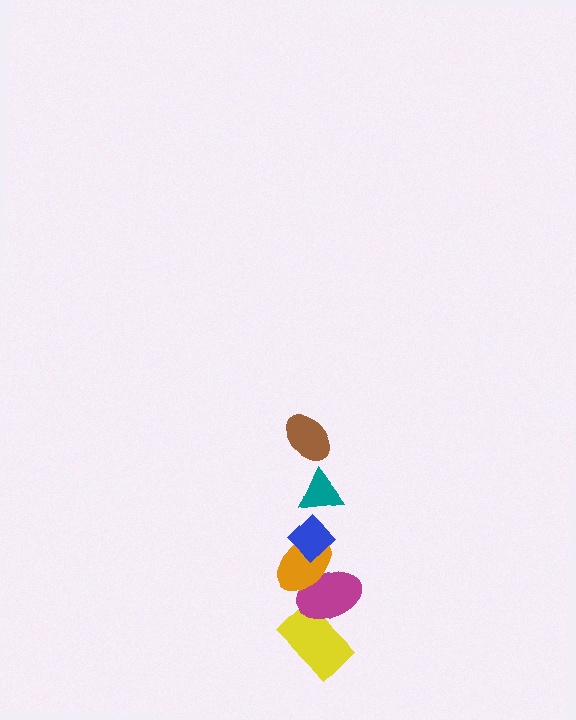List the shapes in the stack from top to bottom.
From top to bottom: the brown ellipse, the teal triangle, the blue diamond, the orange ellipse, the magenta ellipse, the yellow rectangle.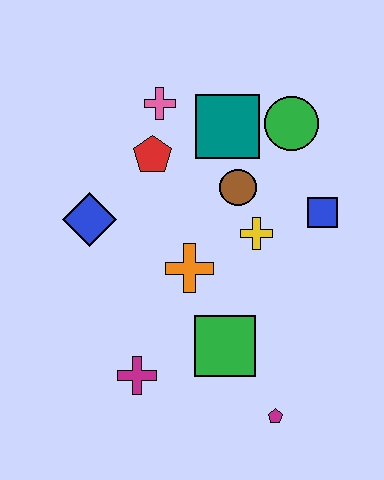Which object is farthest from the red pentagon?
The magenta pentagon is farthest from the red pentagon.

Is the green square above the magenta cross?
Yes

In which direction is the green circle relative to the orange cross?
The green circle is above the orange cross.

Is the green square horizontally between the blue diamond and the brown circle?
Yes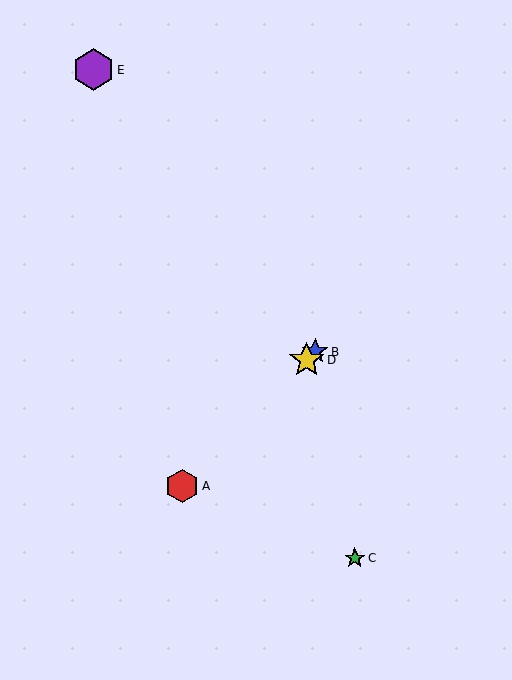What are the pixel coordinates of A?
Object A is at (182, 486).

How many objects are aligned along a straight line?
3 objects (A, B, D) are aligned along a straight line.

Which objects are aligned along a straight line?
Objects A, B, D are aligned along a straight line.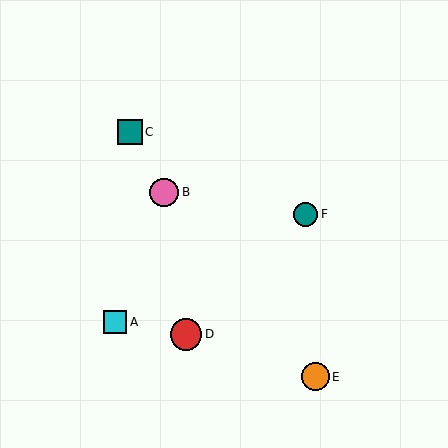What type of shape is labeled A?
Shape A is a cyan square.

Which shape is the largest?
The red circle (labeled D) is the largest.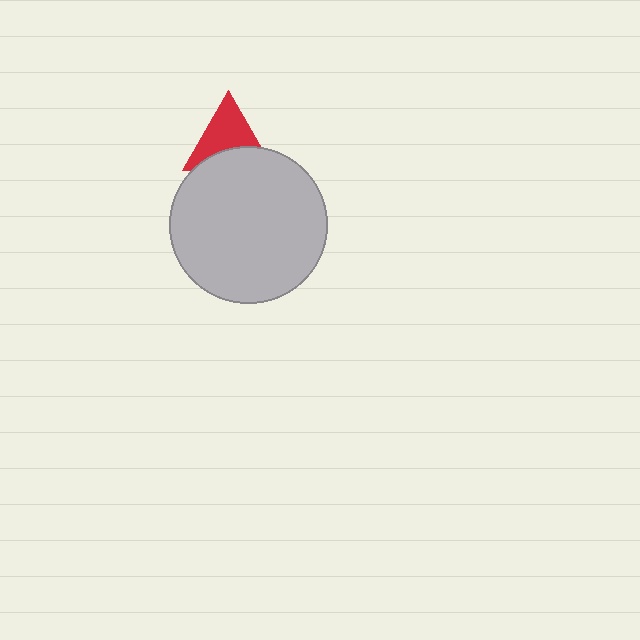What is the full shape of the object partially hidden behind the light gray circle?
The partially hidden object is a red triangle.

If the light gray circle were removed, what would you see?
You would see the complete red triangle.